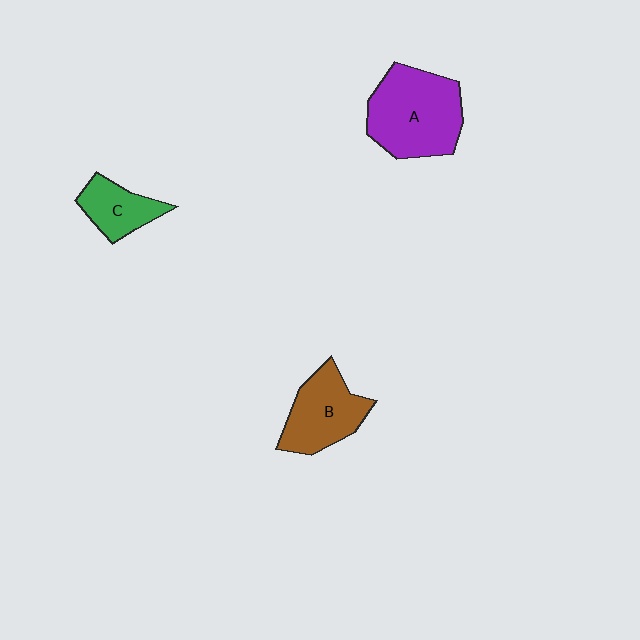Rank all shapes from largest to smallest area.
From largest to smallest: A (purple), B (brown), C (green).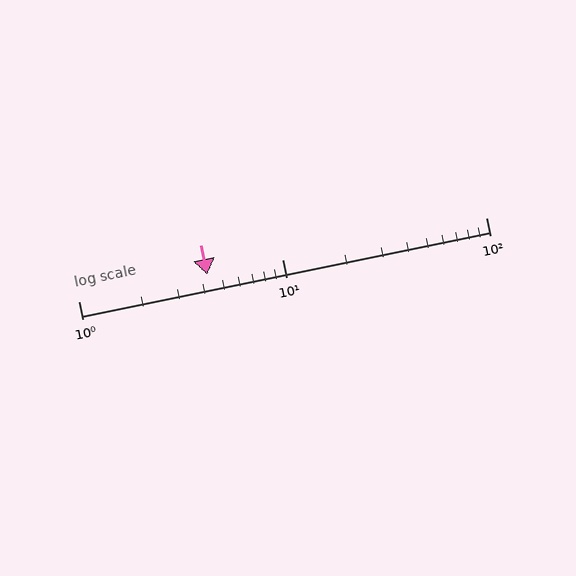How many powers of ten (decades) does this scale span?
The scale spans 2 decades, from 1 to 100.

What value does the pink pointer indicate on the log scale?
The pointer indicates approximately 4.3.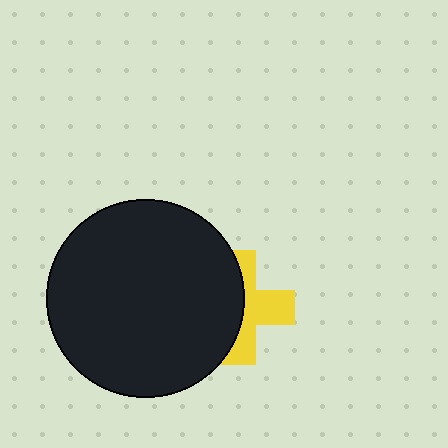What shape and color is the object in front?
The object in front is a black circle.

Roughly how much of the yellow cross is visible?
About half of it is visible (roughly 50%).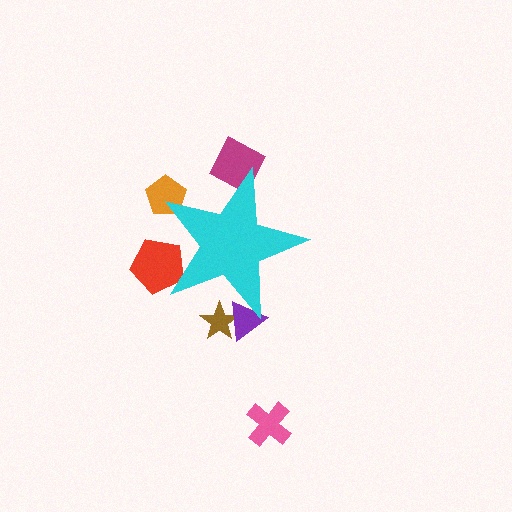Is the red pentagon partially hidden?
Yes, the red pentagon is partially hidden behind the cyan star.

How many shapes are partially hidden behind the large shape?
5 shapes are partially hidden.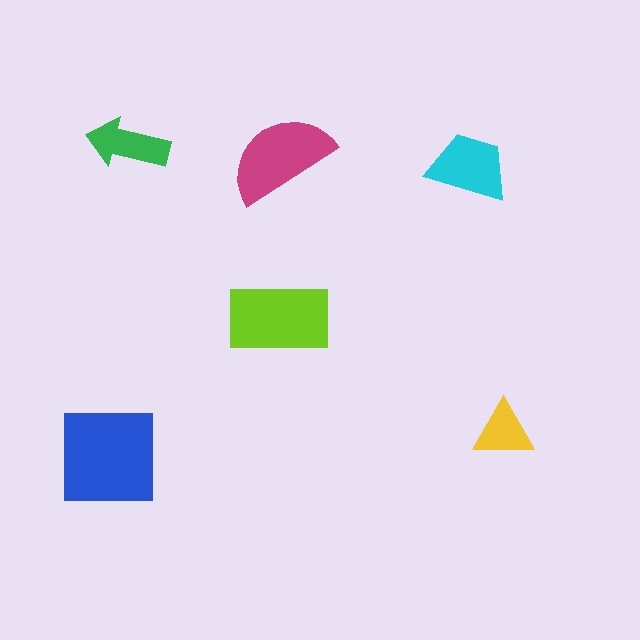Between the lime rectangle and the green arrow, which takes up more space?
The lime rectangle.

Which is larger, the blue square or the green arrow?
The blue square.